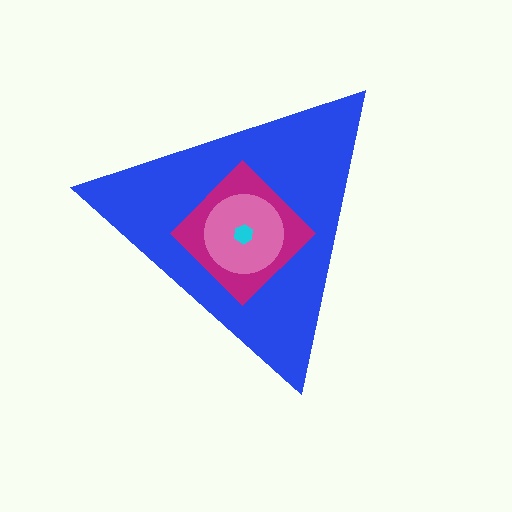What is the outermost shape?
The blue triangle.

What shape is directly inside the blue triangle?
The magenta diamond.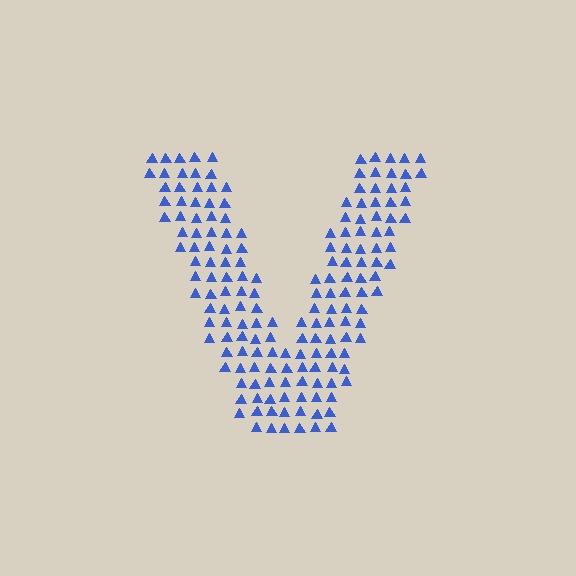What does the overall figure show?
The overall figure shows the letter V.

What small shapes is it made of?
It is made of small triangles.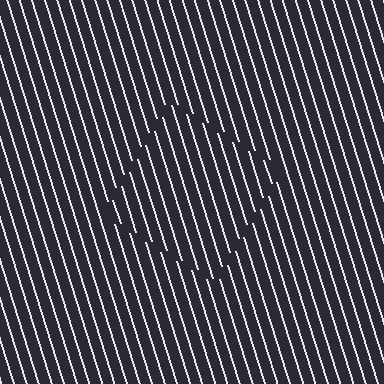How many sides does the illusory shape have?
4 sides — the line-ends trace a square.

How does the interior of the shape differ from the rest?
The interior of the shape contains the same grating, shifted by half a period — the contour is defined by the phase discontinuity where line-ends from the inner and outer gratings abut.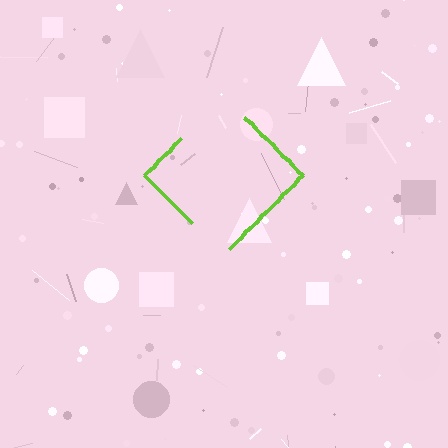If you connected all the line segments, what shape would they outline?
They would outline a diamond.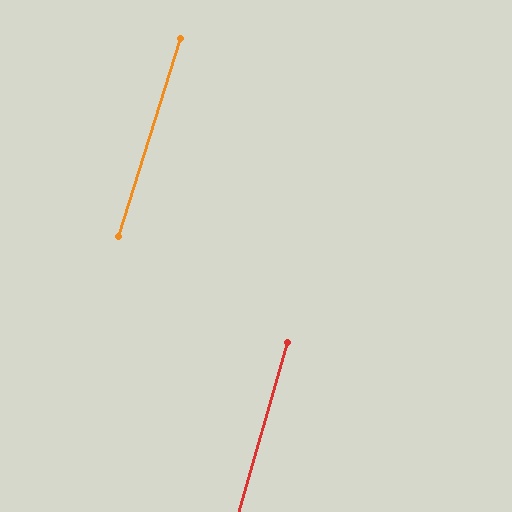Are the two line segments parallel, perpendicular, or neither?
Parallel — their directions differ by only 1.3°.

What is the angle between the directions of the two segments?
Approximately 1 degree.